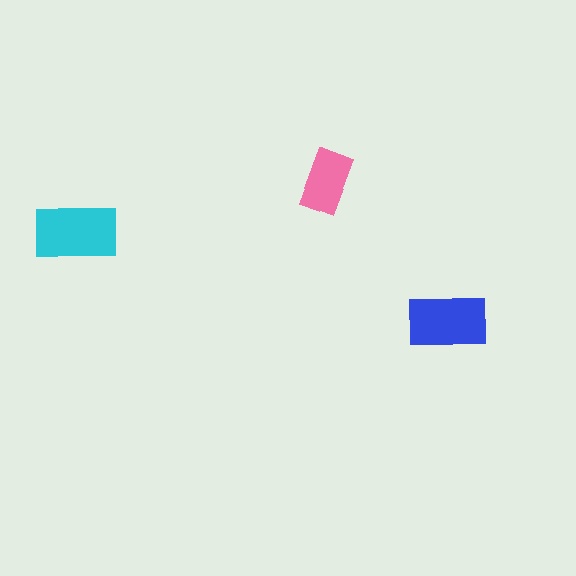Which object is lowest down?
The blue rectangle is bottommost.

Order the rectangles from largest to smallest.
the cyan one, the blue one, the pink one.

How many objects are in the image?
There are 3 objects in the image.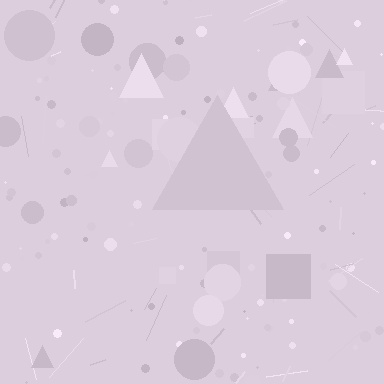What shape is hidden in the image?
A triangle is hidden in the image.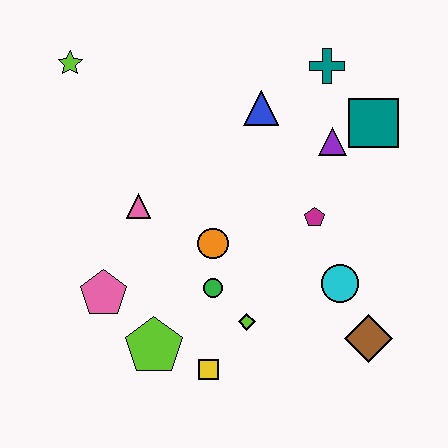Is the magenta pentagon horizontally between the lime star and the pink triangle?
No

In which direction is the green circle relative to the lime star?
The green circle is below the lime star.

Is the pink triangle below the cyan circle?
No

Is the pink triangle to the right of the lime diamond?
No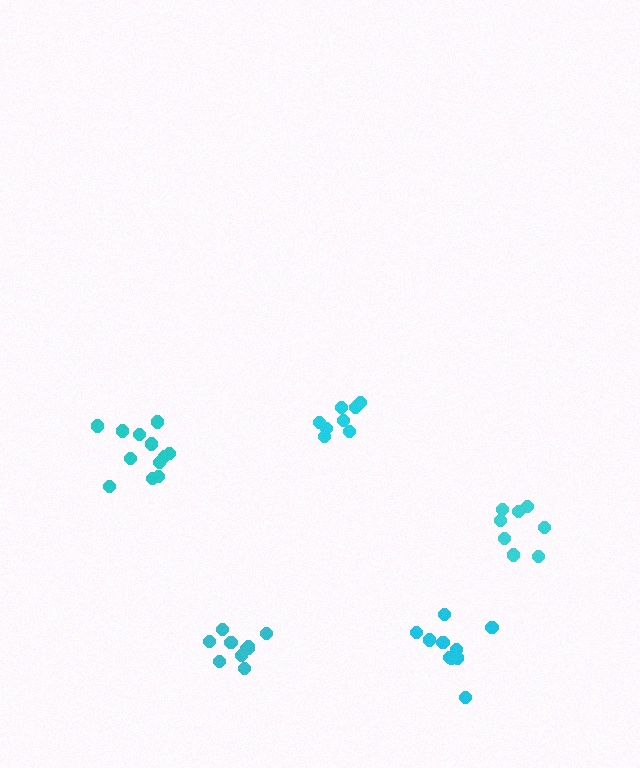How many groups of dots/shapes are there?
There are 5 groups.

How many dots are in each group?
Group 1: 8 dots, Group 2: 11 dots, Group 3: 12 dots, Group 4: 8 dots, Group 5: 10 dots (49 total).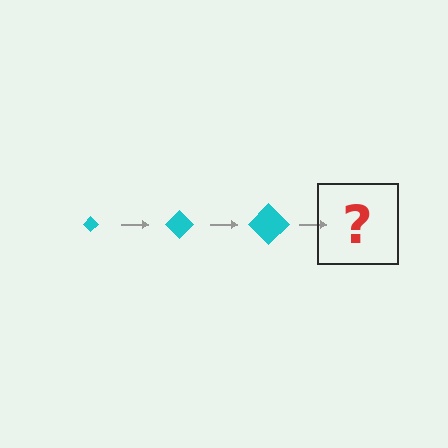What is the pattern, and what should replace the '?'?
The pattern is that the diamond gets progressively larger each step. The '?' should be a cyan diamond, larger than the previous one.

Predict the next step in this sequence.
The next step is a cyan diamond, larger than the previous one.